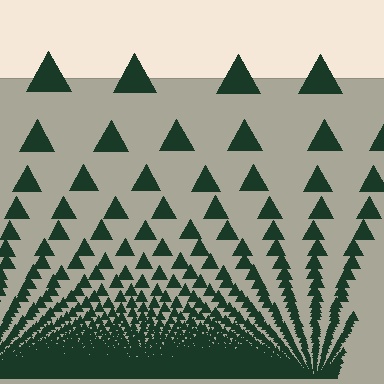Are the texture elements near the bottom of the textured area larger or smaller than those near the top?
Smaller. The gradient is inverted — elements near the bottom are smaller and denser.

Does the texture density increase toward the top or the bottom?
Density increases toward the bottom.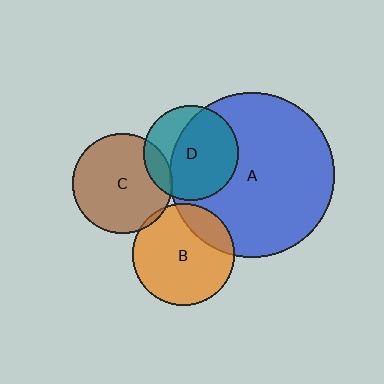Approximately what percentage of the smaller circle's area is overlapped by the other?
Approximately 5%.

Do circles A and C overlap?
Yes.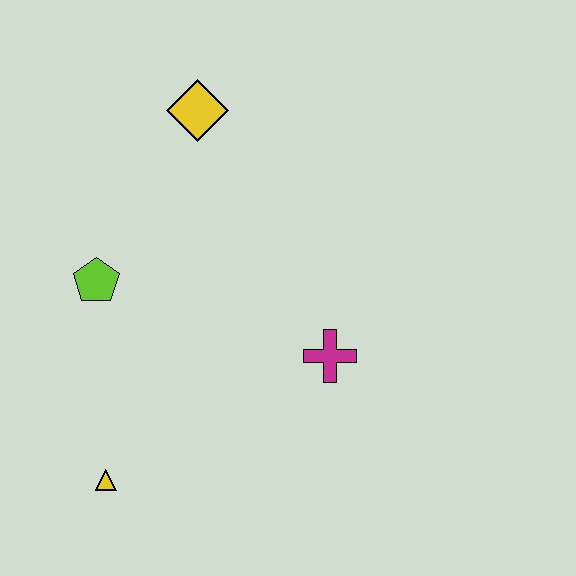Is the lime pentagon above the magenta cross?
Yes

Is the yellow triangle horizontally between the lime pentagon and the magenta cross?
Yes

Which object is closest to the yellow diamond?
The lime pentagon is closest to the yellow diamond.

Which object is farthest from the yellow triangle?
The yellow diamond is farthest from the yellow triangle.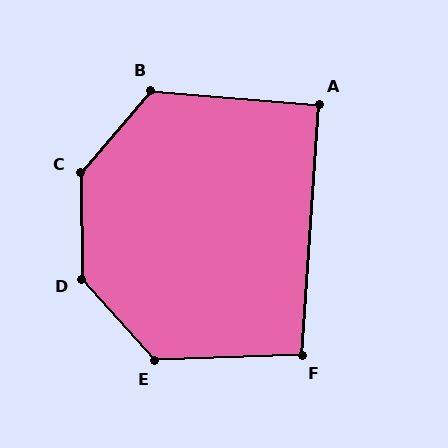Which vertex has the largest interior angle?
C, at approximately 139 degrees.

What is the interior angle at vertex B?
Approximately 126 degrees (obtuse).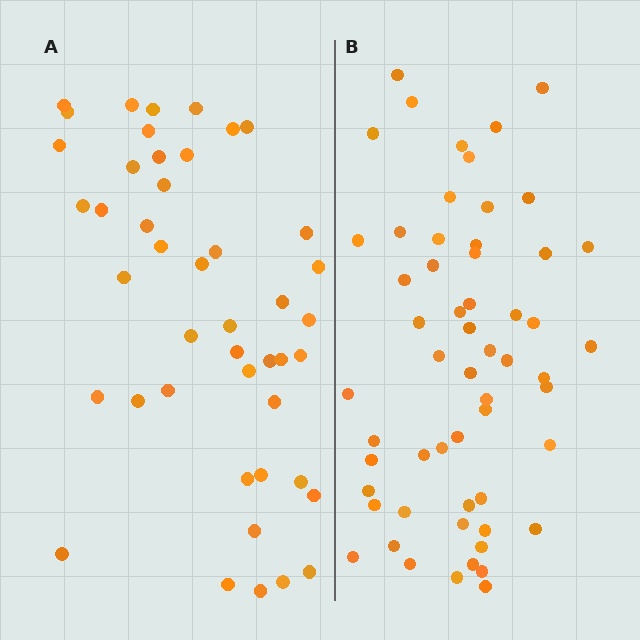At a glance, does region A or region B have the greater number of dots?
Region B (the right region) has more dots.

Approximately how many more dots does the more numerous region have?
Region B has roughly 12 or so more dots than region A.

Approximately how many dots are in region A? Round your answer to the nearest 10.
About 40 dots. (The exact count is 45, which rounds to 40.)